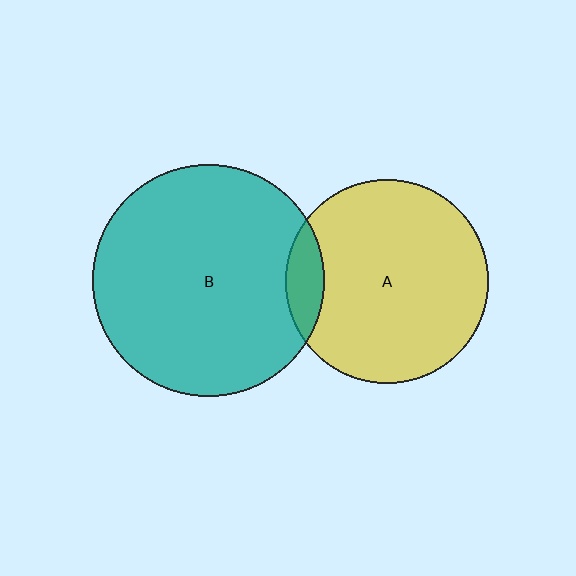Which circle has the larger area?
Circle B (teal).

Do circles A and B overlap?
Yes.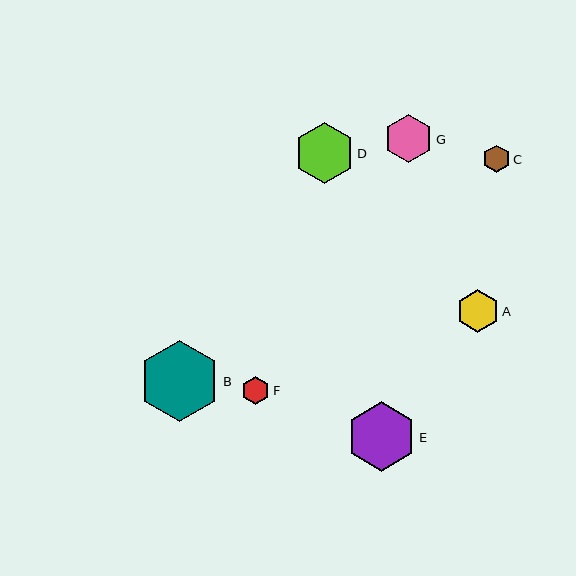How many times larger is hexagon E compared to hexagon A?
Hexagon E is approximately 1.6 times the size of hexagon A.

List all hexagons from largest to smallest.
From largest to smallest: B, E, D, G, A, F, C.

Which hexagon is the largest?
Hexagon B is the largest with a size of approximately 80 pixels.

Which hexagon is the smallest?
Hexagon C is the smallest with a size of approximately 27 pixels.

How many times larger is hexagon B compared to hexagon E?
Hexagon B is approximately 1.2 times the size of hexagon E.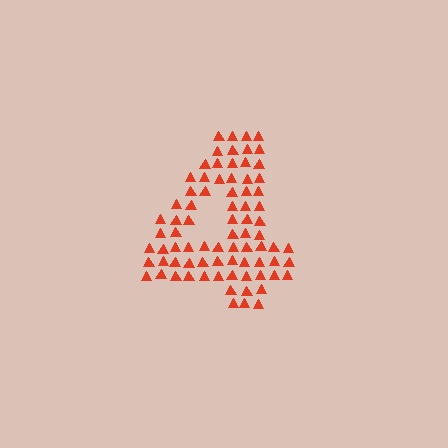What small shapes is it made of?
It is made of small triangles.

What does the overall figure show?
The overall figure shows the digit 4.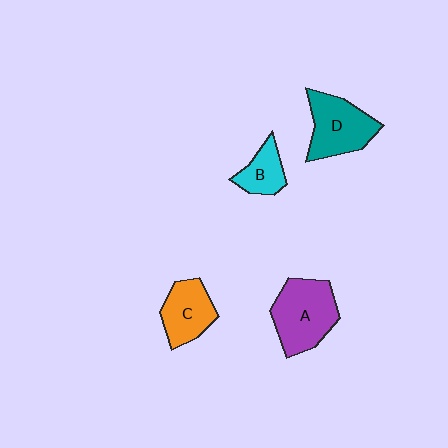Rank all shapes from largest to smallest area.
From largest to smallest: A (purple), D (teal), C (orange), B (cyan).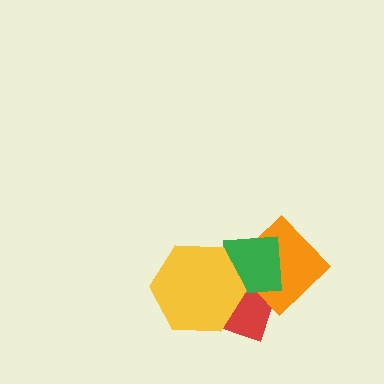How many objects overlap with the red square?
3 objects overlap with the red square.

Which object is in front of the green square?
The yellow hexagon is in front of the green square.